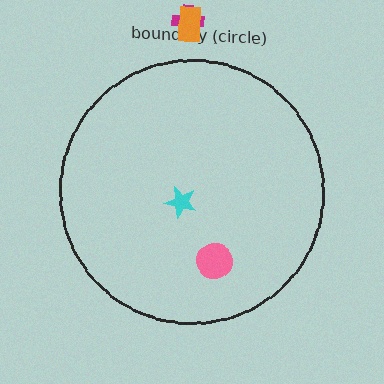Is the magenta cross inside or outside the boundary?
Outside.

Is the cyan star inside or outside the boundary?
Inside.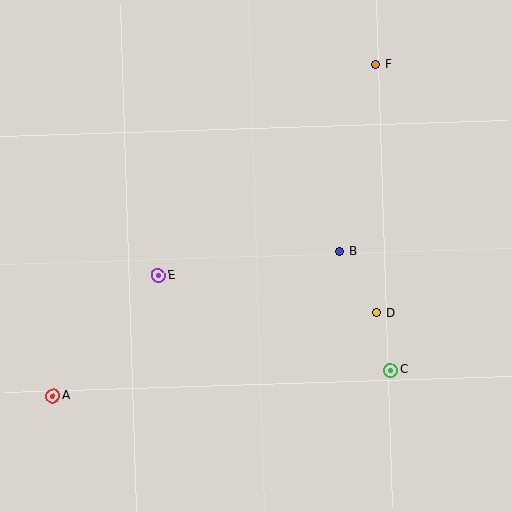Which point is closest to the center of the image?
Point B at (340, 252) is closest to the center.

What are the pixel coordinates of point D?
Point D is at (377, 313).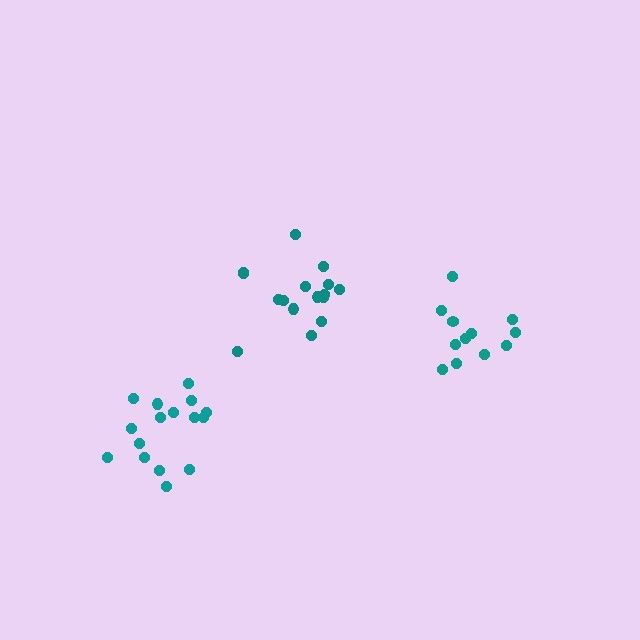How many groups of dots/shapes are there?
There are 3 groups.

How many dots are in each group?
Group 1: 12 dots, Group 2: 16 dots, Group 3: 16 dots (44 total).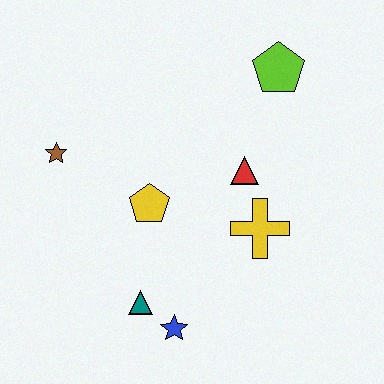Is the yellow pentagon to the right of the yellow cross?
No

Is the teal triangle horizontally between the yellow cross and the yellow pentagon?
No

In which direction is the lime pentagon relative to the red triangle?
The lime pentagon is above the red triangle.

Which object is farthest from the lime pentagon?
The blue star is farthest from the lime pentagon.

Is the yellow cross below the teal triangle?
No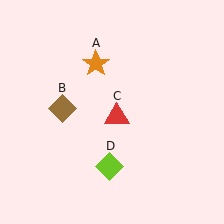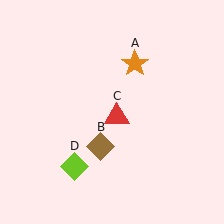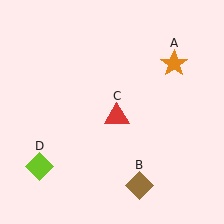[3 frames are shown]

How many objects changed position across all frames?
3 objects changed position: orange star (object A), brown diamond (object B), lime diamond (object D).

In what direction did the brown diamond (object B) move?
The brown diamond (object B) moved down and to the right.